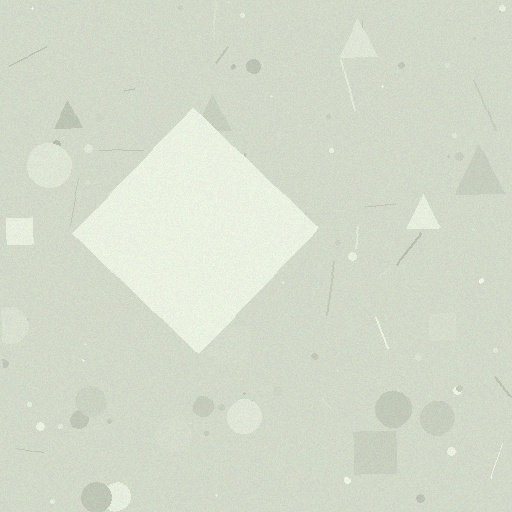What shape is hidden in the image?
A diamond is hidden in the image.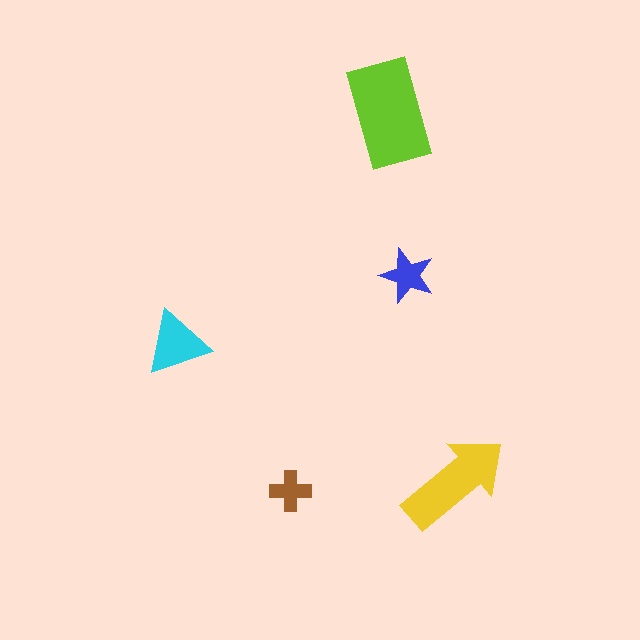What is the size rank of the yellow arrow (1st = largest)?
2nd.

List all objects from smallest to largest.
The brown cross, the blue star, the cyan triangle, the yellow arrow, the lime rectangle.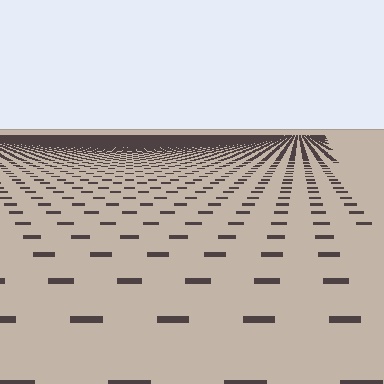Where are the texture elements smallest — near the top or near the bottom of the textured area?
Near the top.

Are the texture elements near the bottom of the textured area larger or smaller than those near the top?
Larger. Near the bottom, elements are closer to the viewer and appear at a bigger on-screen size.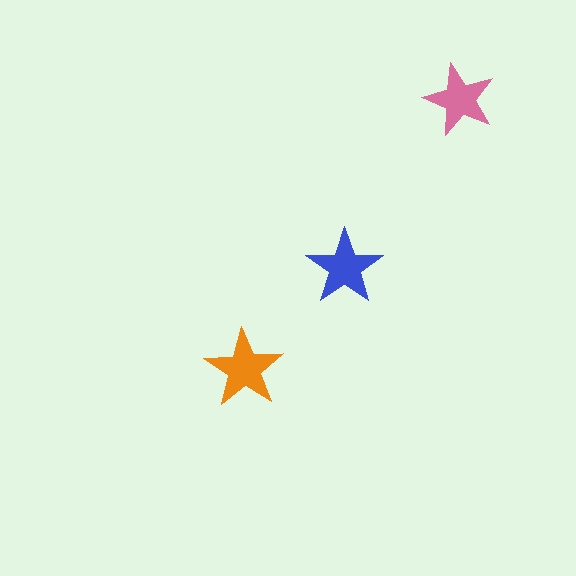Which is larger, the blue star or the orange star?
The orange one.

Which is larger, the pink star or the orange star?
The orange one.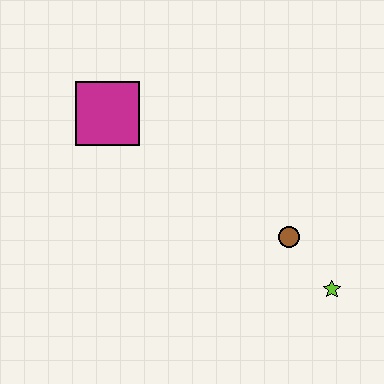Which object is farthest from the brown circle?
The magenta square is farthest from the brown circle.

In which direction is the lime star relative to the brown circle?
The lime star is below the brown circle.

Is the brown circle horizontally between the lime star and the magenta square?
Yes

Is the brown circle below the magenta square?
Yes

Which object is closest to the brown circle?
The lime star is closest to the brown circle.